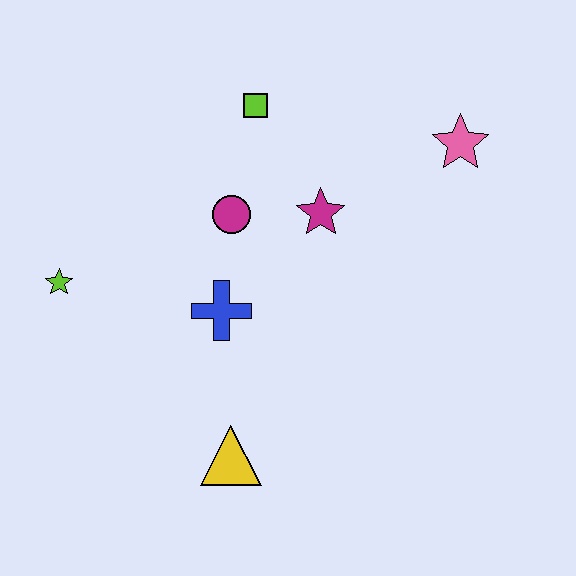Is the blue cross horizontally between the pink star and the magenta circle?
No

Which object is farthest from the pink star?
The lime star is farthest from the pink star.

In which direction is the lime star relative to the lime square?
The lime star is to the left of the lime square.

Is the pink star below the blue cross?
No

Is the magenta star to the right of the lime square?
Yes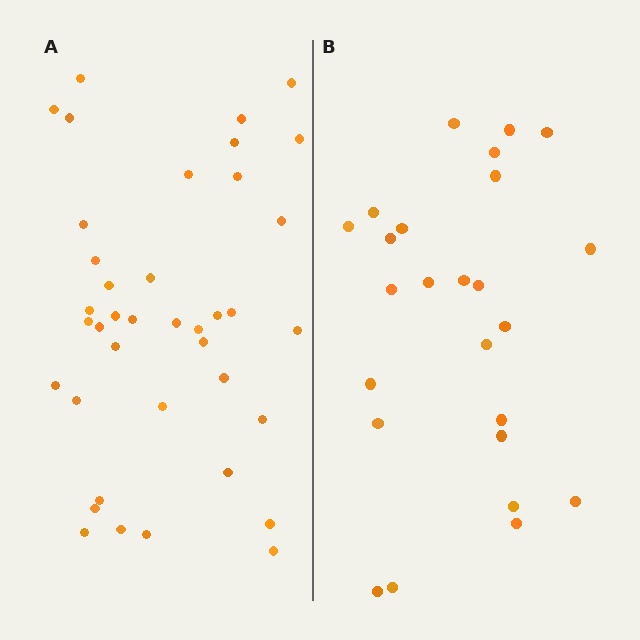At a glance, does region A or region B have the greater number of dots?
Region A (the left region) has more dots.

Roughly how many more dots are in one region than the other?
Region A has approximately 15 more dots than region B.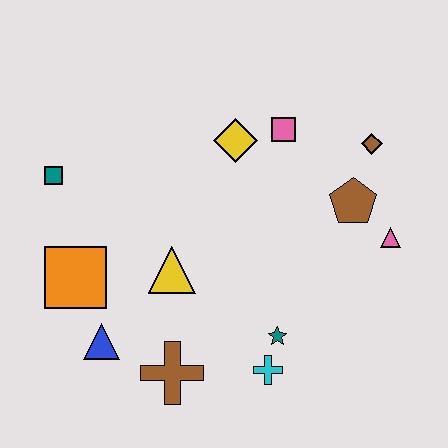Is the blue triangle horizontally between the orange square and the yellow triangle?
Yes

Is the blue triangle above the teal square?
No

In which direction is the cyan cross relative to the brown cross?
The cyan cross is to the right of the brown cross.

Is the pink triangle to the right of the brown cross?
Yes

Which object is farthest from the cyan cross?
The teal square is farthest from the cyan cross.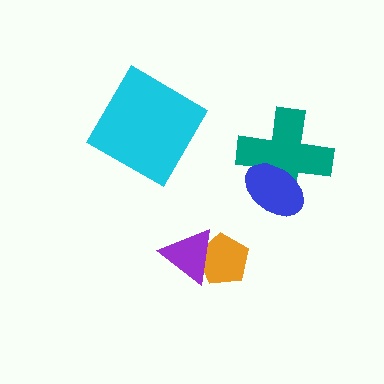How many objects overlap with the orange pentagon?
1 object overlaps with the orange pentagon.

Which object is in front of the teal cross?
The blue ellipse is in front of the teal cross.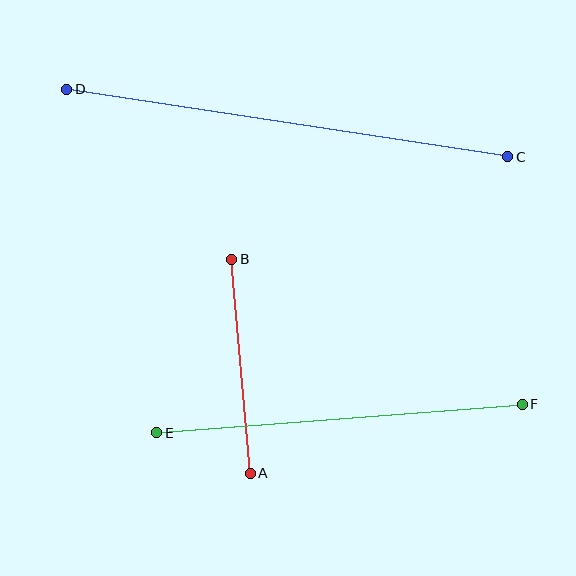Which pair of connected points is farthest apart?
Points C and D are farthest apart.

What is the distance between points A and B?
The distance is approximately 215 pixels.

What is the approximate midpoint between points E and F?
The midpoint is at approximately (340, 419) pixels.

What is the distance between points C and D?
The distance is approximately 446 pixels.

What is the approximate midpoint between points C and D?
The midpoint is at approximately (287, 123) pixels.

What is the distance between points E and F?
The distance is approximately 367 pixels.